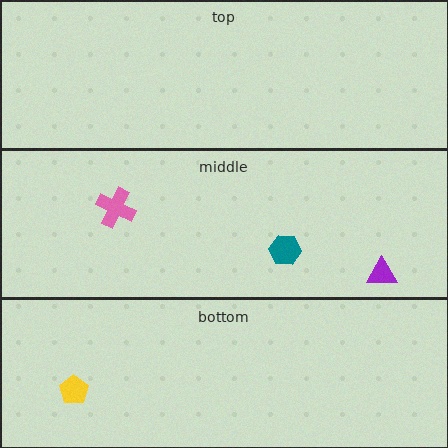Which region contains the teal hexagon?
The middle region.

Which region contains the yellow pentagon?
The bottom region.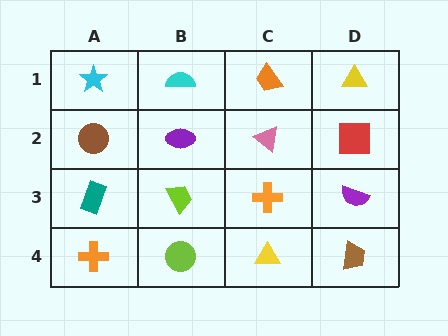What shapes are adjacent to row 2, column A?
A cyan star (row 1, column A), a teal rectangle (row 3, column A), a purple ellipse (row 2, column B).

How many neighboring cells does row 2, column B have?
4.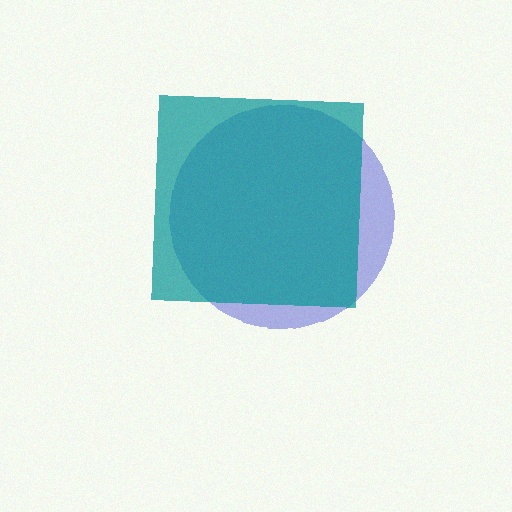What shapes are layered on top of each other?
The layered shapes are: a blue circle, a teal square.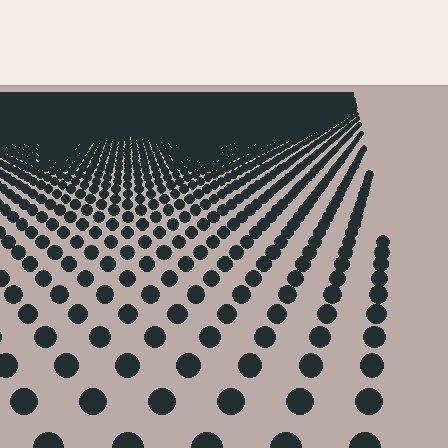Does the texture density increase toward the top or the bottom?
Density increases toward the top.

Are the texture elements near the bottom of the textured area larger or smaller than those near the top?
Larger. Near the bottom, elements are closer to the viewer and appear at a bigger on-screen size.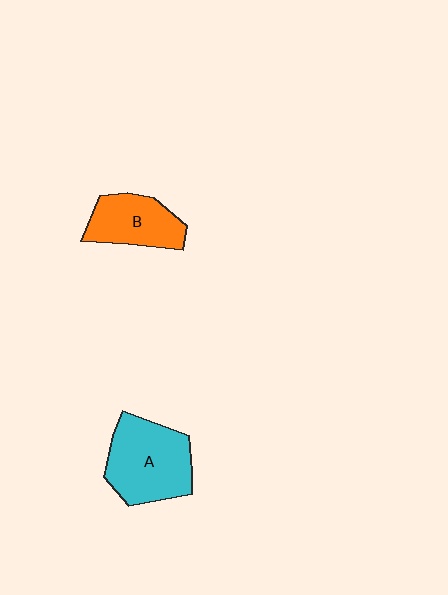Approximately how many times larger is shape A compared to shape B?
Approximately 1.4 times.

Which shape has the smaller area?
Shape B (orange).